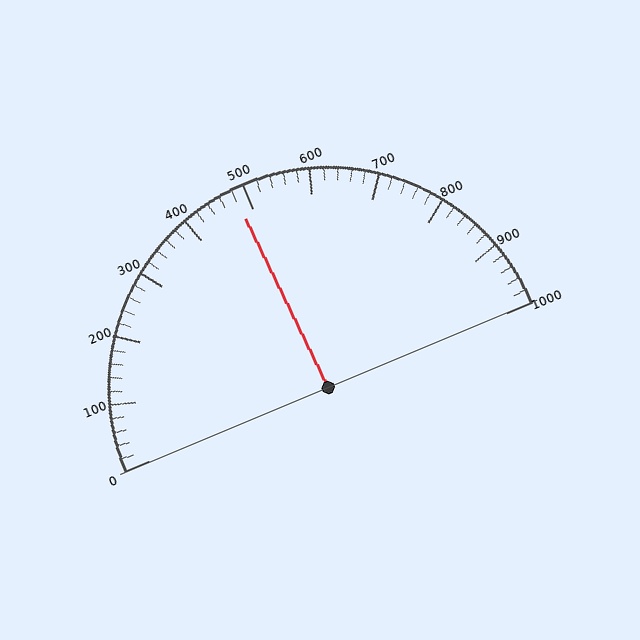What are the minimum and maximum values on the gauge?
The gauge ranges from 0 to 1000.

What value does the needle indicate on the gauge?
The needle indicates approximately 480.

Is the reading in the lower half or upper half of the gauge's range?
The reading is in the lower half of the range (0 to 1000).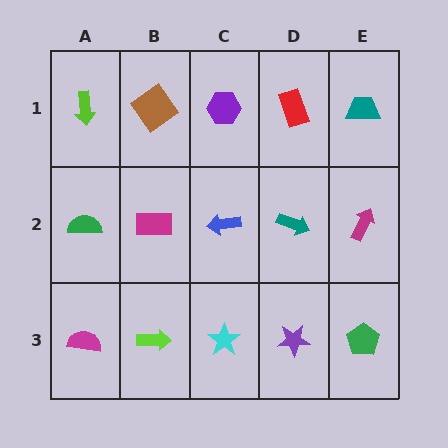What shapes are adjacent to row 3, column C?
A blue arrow (row 2, column C), a lime arrow (row 3, column B), a purple star (row 3, column D).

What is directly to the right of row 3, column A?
A lime arrow.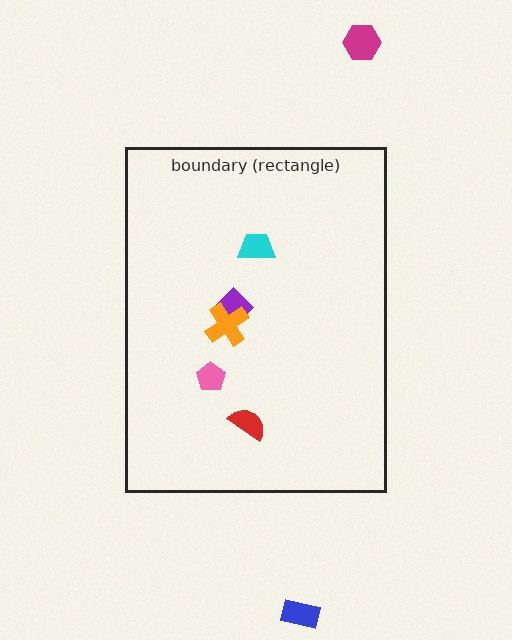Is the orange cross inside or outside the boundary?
Inside.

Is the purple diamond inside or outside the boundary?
Inside.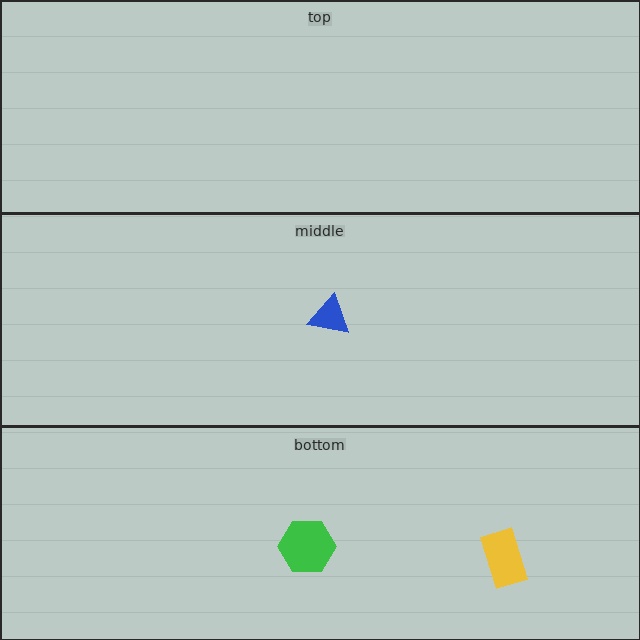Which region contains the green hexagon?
The bottom region.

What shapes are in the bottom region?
The yellow rectangle, the green hexagon.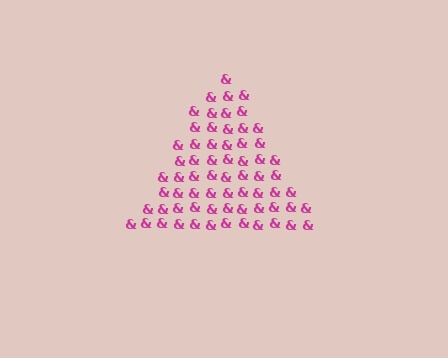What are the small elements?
The small elements are ampersands.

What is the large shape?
The large shape is a triangle.